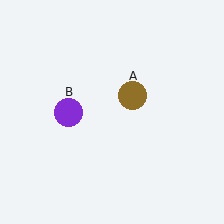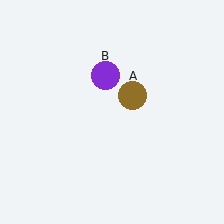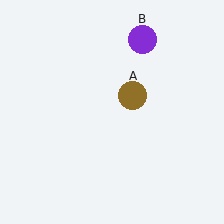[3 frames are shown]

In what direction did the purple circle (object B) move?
The purple circle (object B) moved up and to the right.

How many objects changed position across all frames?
1 object changed position: purple circle (object B).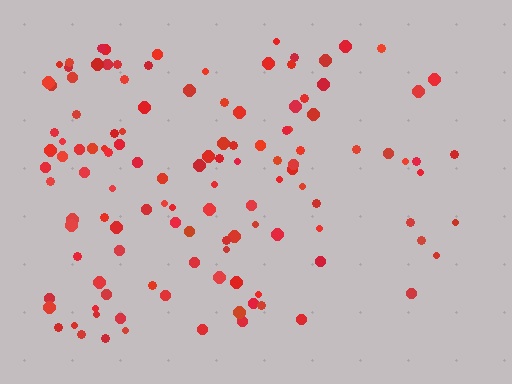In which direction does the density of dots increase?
From right to left, with the left side densest.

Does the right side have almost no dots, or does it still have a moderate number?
Still a moderate number, just noticeably fewer than the left.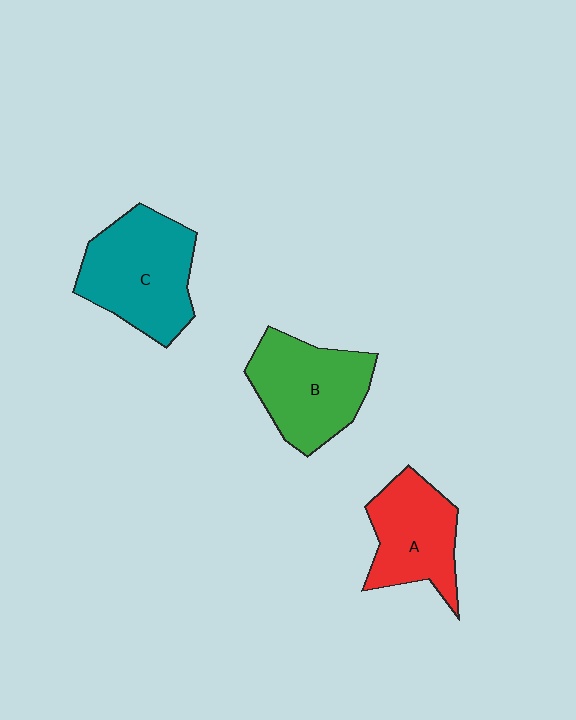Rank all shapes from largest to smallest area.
From largest to smallest: C (teal), B (green), A (red).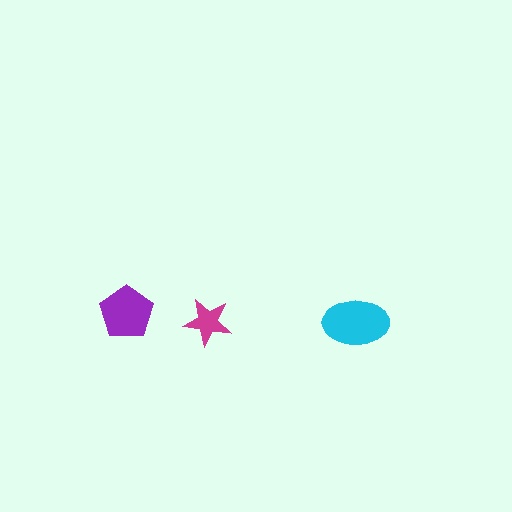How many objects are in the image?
There are 3 objects in the image.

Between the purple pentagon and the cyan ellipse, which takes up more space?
The cyan ellipse.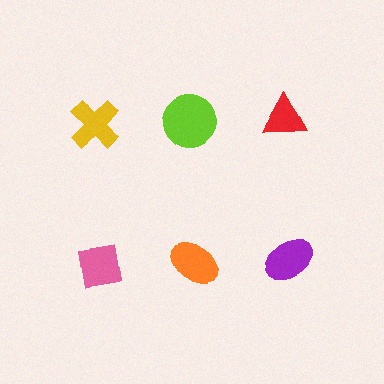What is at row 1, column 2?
A lime circle.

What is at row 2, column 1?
A pink square.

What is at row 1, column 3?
A red triangle.